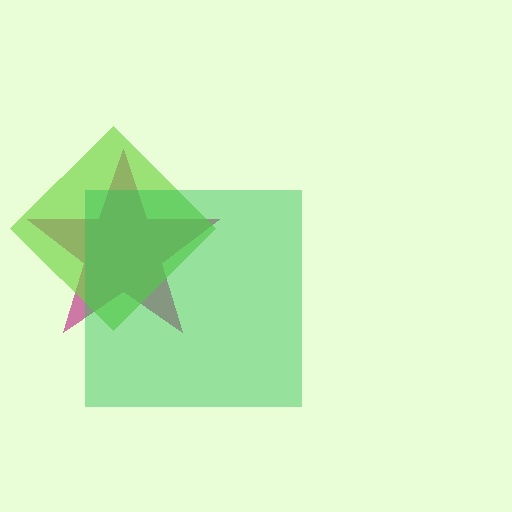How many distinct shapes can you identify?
There are 3 distinct shapes: a magenta star, a lime diamond, a green square.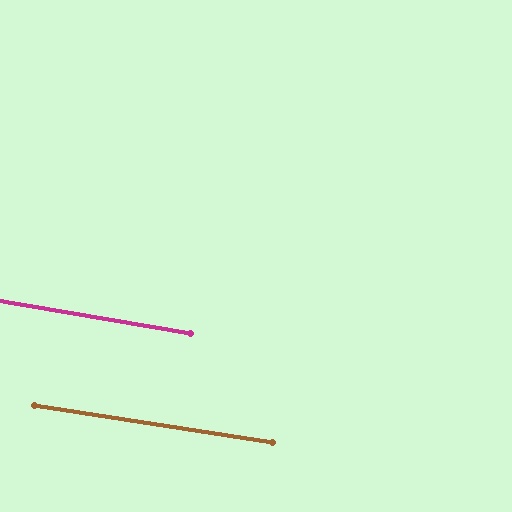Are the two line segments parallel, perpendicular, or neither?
Parallel — their directions differ by only 0.7°.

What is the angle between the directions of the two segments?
Approximately 1 degree.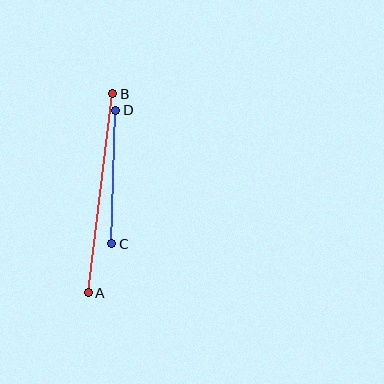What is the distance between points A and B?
The distance is approximately 201 pixels.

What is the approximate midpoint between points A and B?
The midpoint is at approximately (100, 193) pixels.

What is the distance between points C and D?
The distance is approximately 134 pixels.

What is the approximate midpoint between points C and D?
The midpoint is at approximately (114, 177) pixels.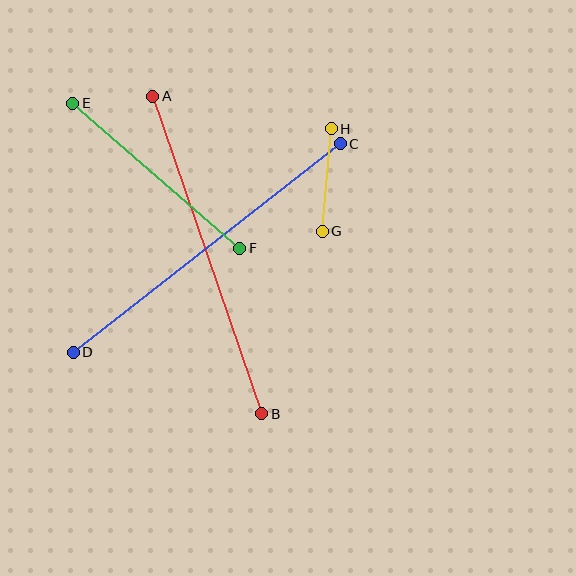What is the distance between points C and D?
The distance is approximately 339 pixels.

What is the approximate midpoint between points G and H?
The midpoint is at approximately (327, 180) pixels.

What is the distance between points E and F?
The distance is approximately 221 pixels.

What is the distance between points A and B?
The distance is approximately 336 pixels.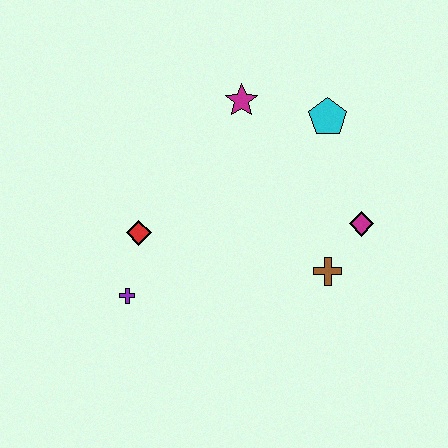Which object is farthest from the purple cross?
The cyan pentagon is farthest from the purple cross.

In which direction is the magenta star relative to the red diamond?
The magenta star is above the red diamond.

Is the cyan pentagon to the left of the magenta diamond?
Yes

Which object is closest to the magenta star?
The cyan pentagon is closest to the magenta star.